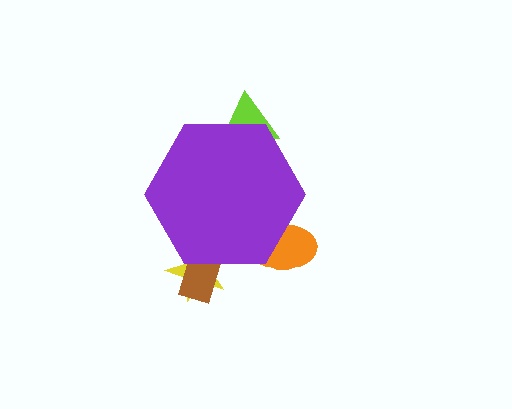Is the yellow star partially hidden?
Yes, the yellow star is partially hidden behind the purple hexagon.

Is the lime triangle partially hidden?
Yes, the lime triangle is partially hidden behind the purple hexagon.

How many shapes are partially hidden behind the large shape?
4 shapes are partially hidden.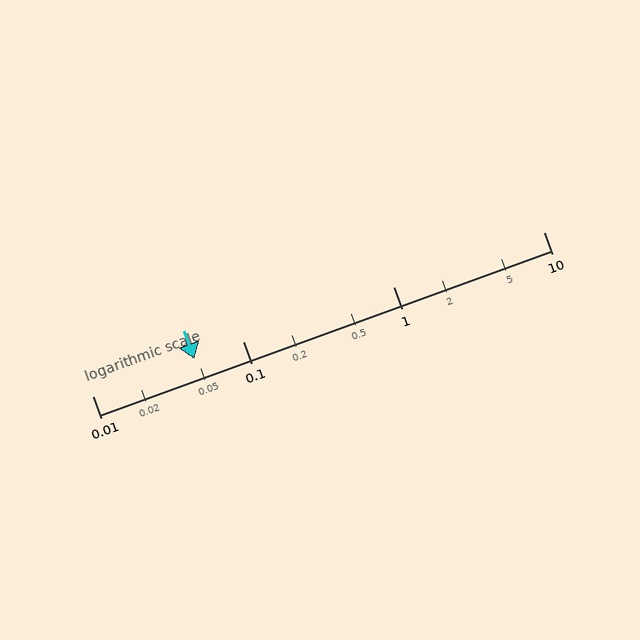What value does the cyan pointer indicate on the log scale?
The pointer indicates approximately 0.048.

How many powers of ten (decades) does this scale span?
The scale spans 3 decades, from 0.01 to 10.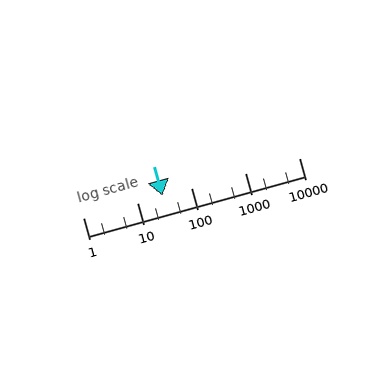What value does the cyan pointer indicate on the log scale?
The pointer indicates approximately 30.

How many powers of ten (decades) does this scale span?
The scale spans 4 decades, from 1 to 10000.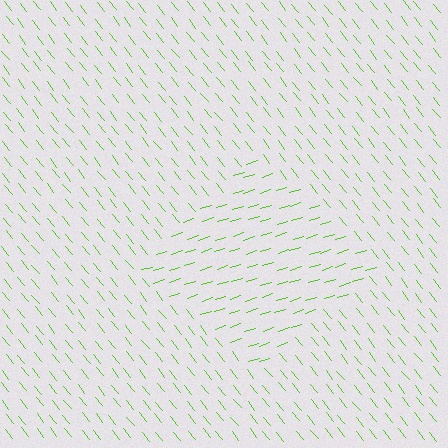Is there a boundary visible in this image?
Yes, there is a texture boundary formed by a change in line orientation.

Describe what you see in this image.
The image is filled with small lime line segments. A diamond region in the image has lines oriented differently from the surrounding lines, creating a visible texture boundary.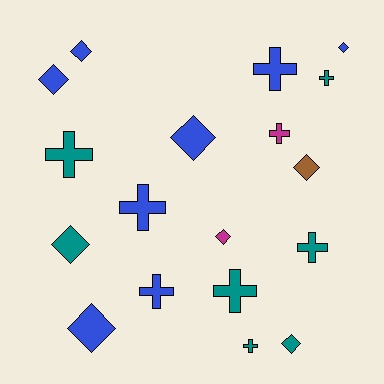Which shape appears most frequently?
Cross, with 9 objects.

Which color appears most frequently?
Blue, with 8 objects.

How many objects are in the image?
There are 18 objects.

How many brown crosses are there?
There are no brown crosses.